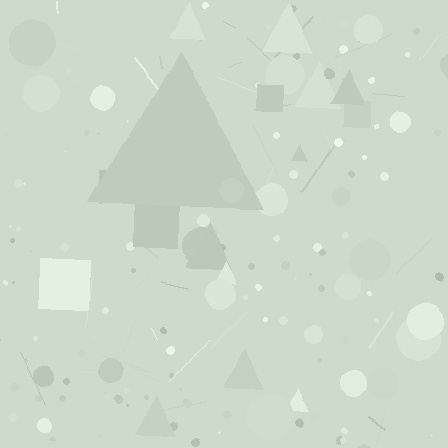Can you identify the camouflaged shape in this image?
The camouflaged shape is a triangle.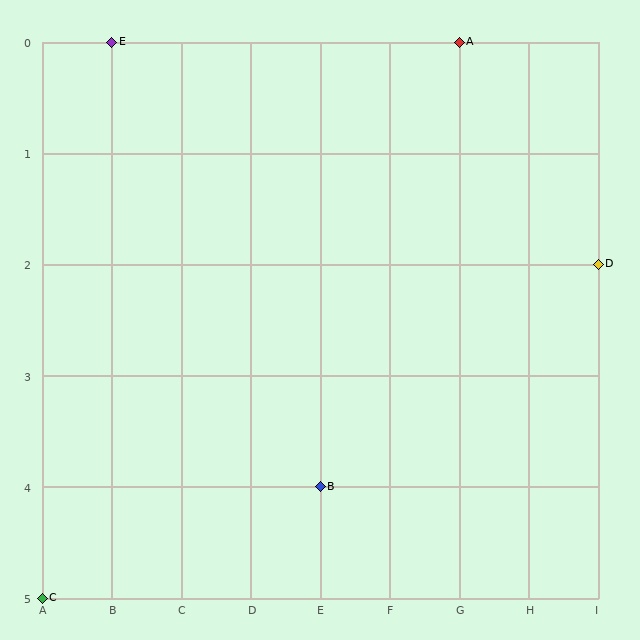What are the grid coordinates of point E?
Point E is at grid coordinates (B, 0).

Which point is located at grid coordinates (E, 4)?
Point B is at (E, 4).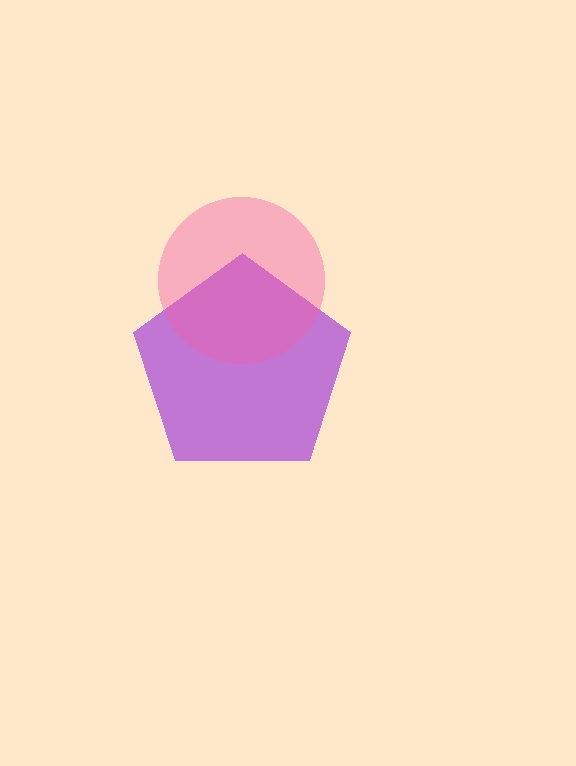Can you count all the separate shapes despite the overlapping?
Yes, there are 2 separate shapes.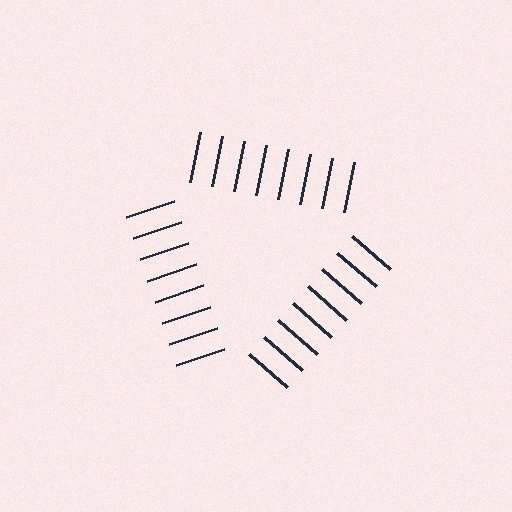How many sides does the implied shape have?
3 sides — the line-ends trace a triangle.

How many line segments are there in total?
24 — 8 along each of the 3 edges.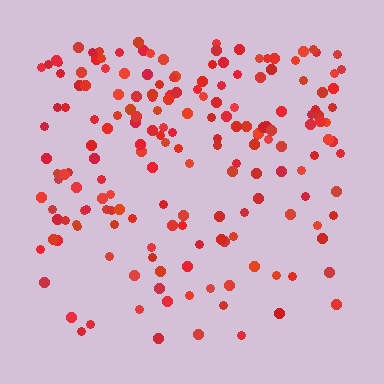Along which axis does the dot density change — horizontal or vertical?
Vertical.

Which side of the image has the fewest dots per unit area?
The bottom.